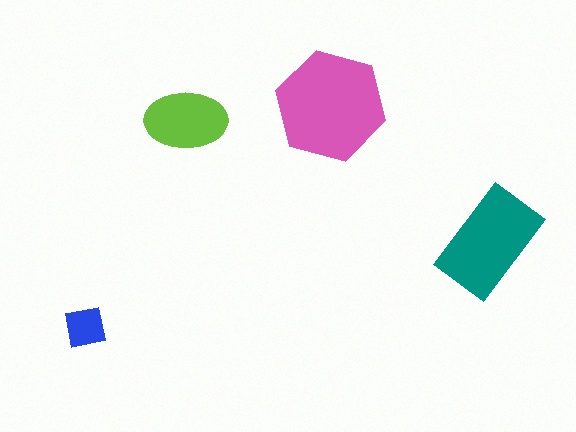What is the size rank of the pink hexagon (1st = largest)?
1st.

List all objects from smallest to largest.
The blue square, the lime ellipse, the teal rectangle, the pink hexagon.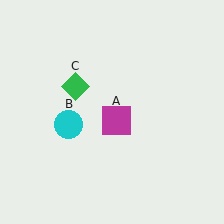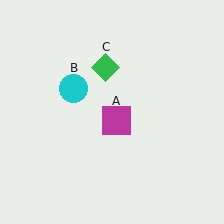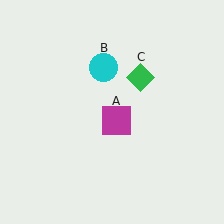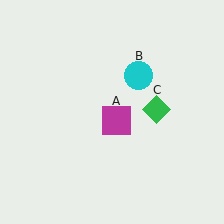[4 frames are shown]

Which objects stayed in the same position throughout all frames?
Magenta square (object A) remained stationary.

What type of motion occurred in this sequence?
The cyan circle (object B), green diamond (object C) rotated clockwise around the center of the scene.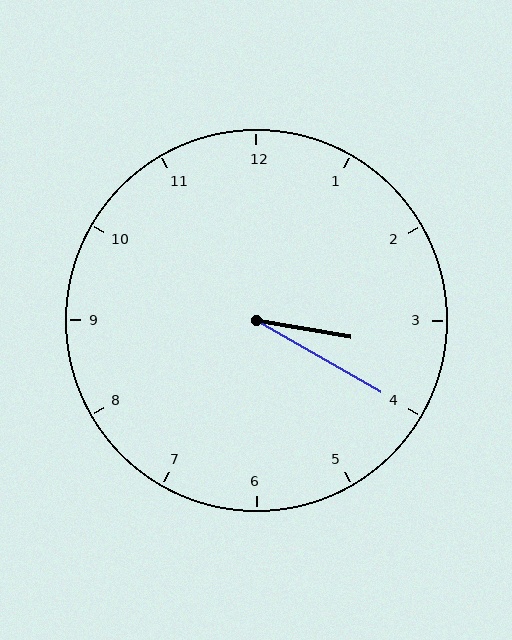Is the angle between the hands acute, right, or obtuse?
It is acute.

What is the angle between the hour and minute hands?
Approximately 20 degrees.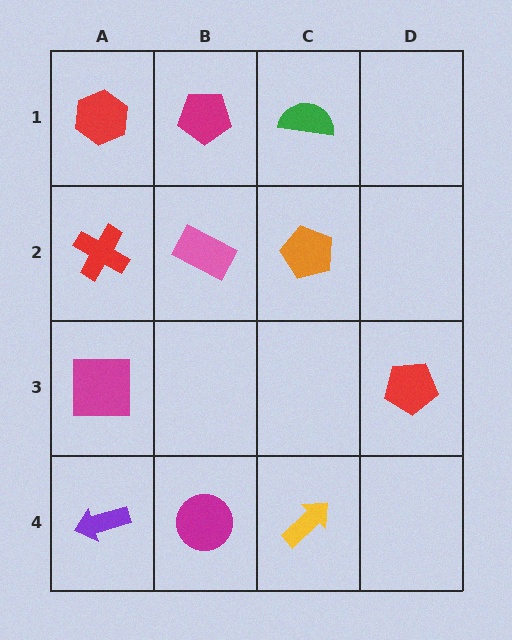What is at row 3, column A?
A magenta square.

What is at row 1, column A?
A red hexagon.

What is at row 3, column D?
A red pentagon.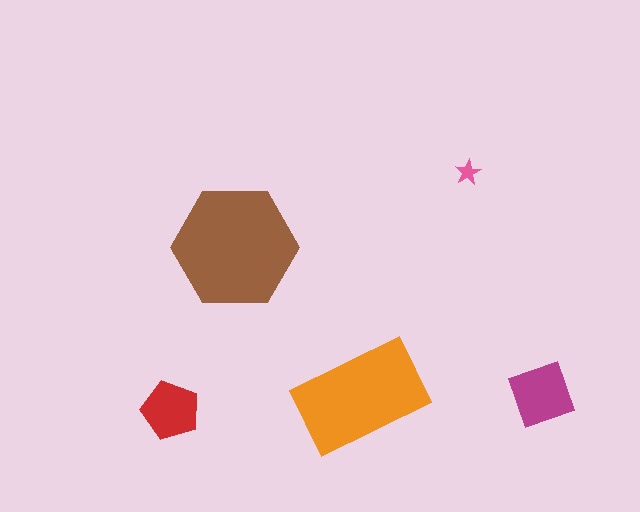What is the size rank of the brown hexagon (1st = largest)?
1st.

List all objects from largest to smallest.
The brown hexagon, the orange rectangle, the magenta diamond, the red pentagon, the pink star.